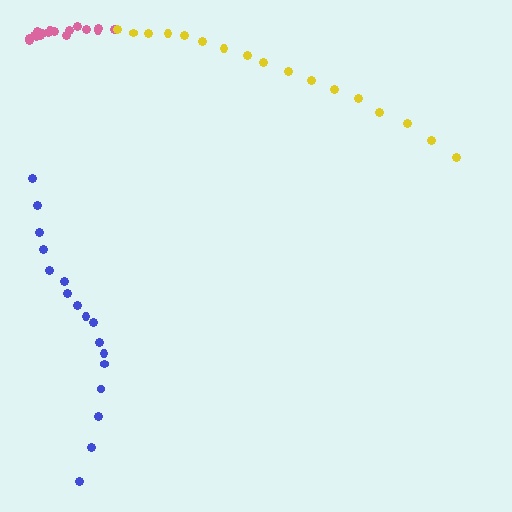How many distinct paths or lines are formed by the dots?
There are 3 distinct paths.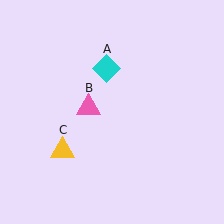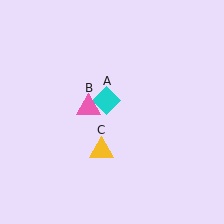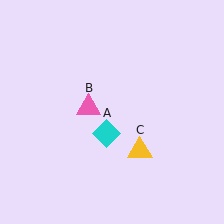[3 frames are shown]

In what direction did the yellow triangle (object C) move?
The yellow triangle (object C) moved right.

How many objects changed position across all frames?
2 objects changed position: cyan diamond (object A), yellow triangle (object C).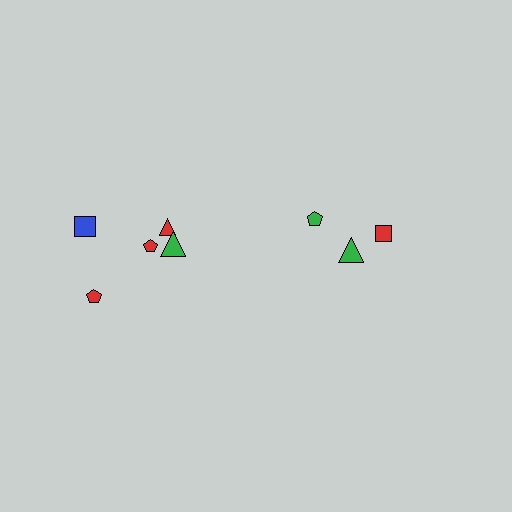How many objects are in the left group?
There are 5 objects.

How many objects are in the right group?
There are 3 objects.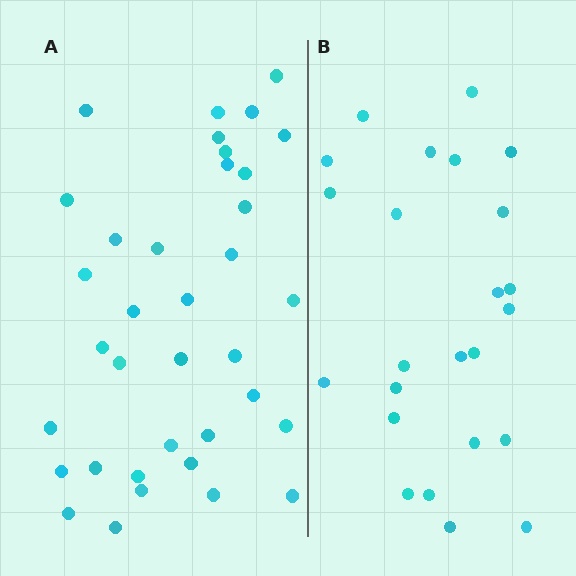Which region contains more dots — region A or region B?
Region A (the left region) has more dots.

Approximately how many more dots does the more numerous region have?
Region A has roughly 12 or so more dots than region B.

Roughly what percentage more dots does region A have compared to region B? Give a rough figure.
About 50% more.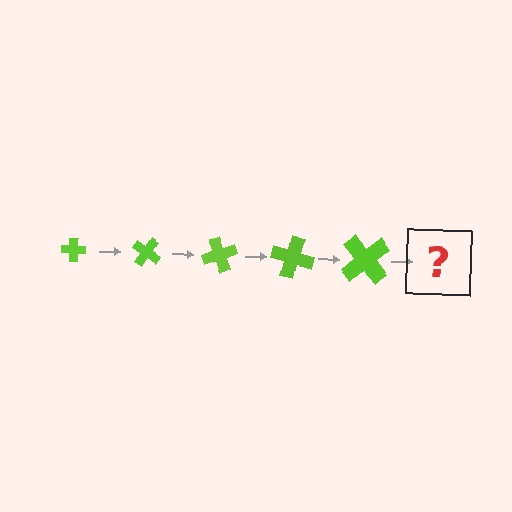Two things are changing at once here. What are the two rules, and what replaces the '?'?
The two rules are that the cross grows larger each step and it rotates 35 degrees each step. The '?' should be a cross, larger than the previous one and rotated 175 degrees from the start.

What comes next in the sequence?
The next element should be a cross, larger than the previous one and rotated 175 degrees from the start.